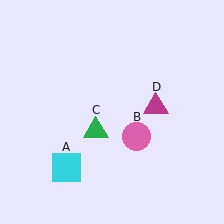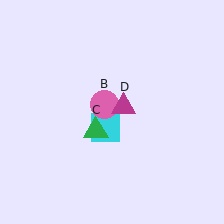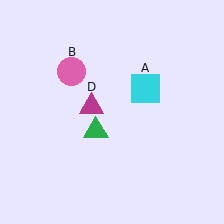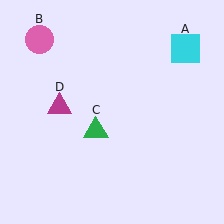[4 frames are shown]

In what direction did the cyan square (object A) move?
The cyan square (object A) moved up and to the right.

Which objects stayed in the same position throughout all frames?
Green triangle (object C) remained stationary.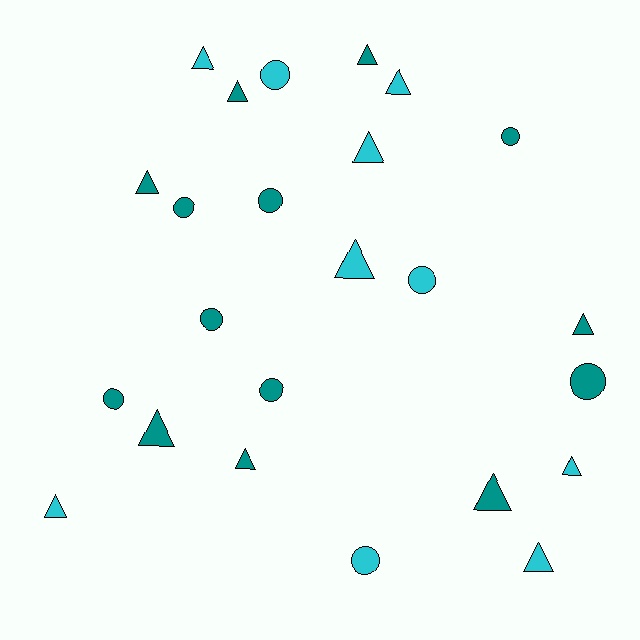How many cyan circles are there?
There are 3 cyan circles.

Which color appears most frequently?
Teal, with 14 objects.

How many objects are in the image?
There are 24 objects.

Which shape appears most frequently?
Triangle, with 14 objects.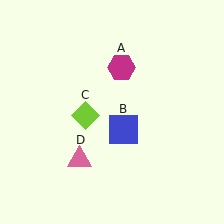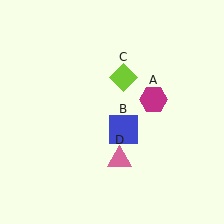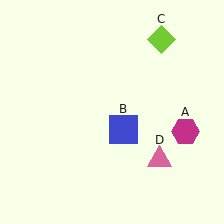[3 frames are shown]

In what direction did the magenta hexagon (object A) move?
The magenta hexagon (object A) moved down and to the right.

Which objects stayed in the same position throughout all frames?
Blue square (object B) remained stationary.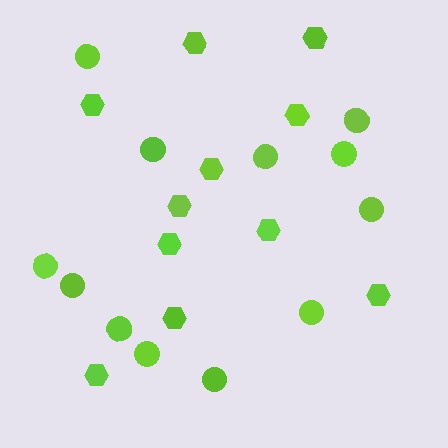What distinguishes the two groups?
There are 2 groups: one group of hexagons (11) and one group of circles (12).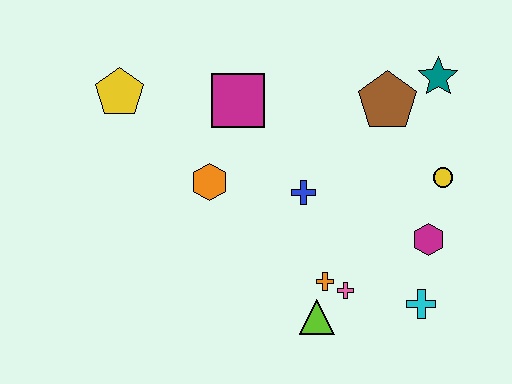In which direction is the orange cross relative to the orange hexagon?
The orange cross is to the right of the orange hexagon.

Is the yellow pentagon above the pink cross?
Yes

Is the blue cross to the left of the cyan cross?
Yes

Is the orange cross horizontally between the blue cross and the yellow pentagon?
No